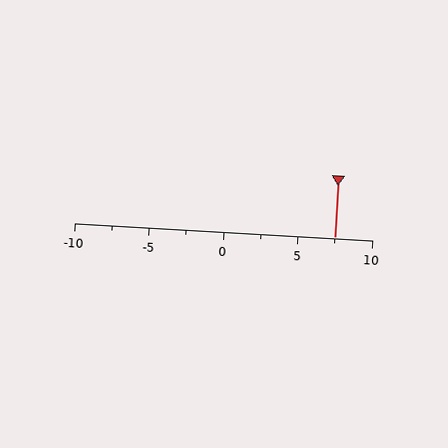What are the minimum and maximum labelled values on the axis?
The axis runs from -10 to 10.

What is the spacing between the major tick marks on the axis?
The major ticks are spaced 5 apart.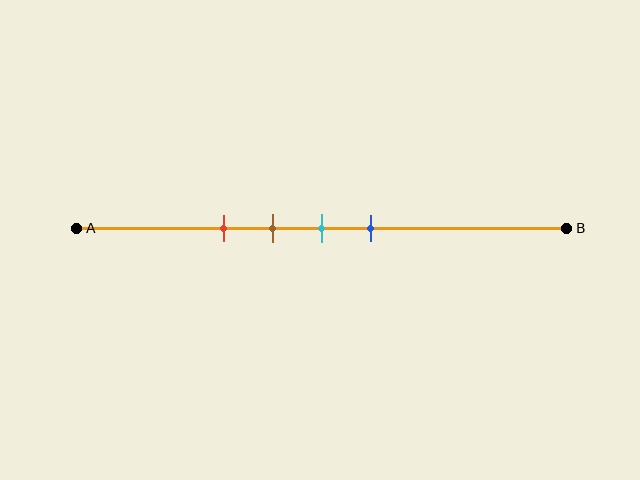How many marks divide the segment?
There are 4 marks dividing the segment.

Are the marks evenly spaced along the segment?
Yes, the marks are approximately evenly spaced.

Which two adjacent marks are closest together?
The brown and cyan marks are the closest adjacent pair.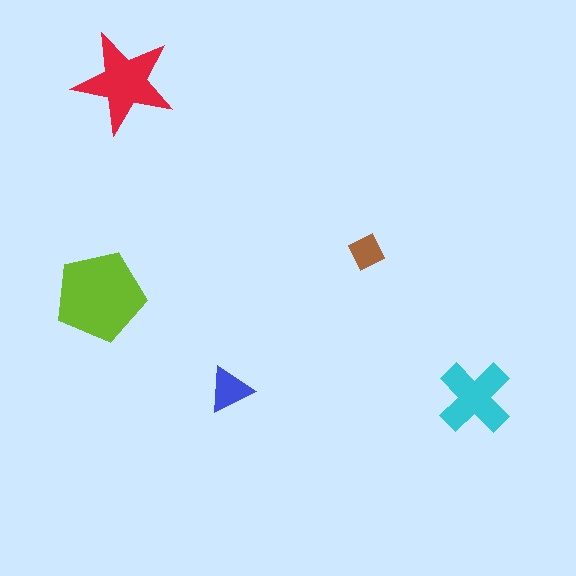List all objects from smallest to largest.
The brown diamond, the blue triangle, the cyan cross, the red star, the lime pentagon.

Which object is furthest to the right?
The cyan cross is rightmost.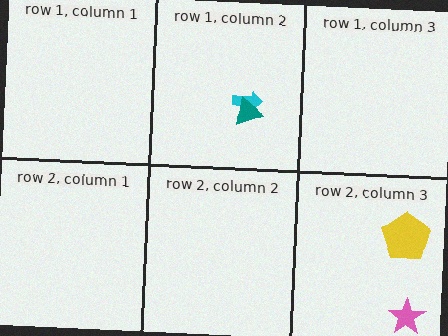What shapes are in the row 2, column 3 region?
The yellow pentagon, the pink star.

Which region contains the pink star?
The row 2, column 3 region.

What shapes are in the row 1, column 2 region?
The cyan arrow, the teal triangle.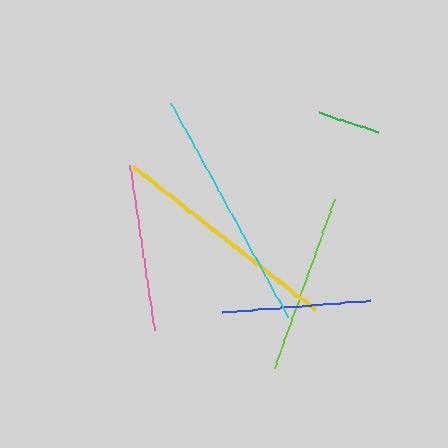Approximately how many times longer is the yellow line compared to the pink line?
The yellow line is approximately 1.4 times the length of the pink line.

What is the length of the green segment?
The green segment is approximately 63 pixels long.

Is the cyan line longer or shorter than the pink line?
The cyan line is longer than the pink line.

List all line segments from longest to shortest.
From longest to shortest: cyan, yellow, lime, pink, blue, green.